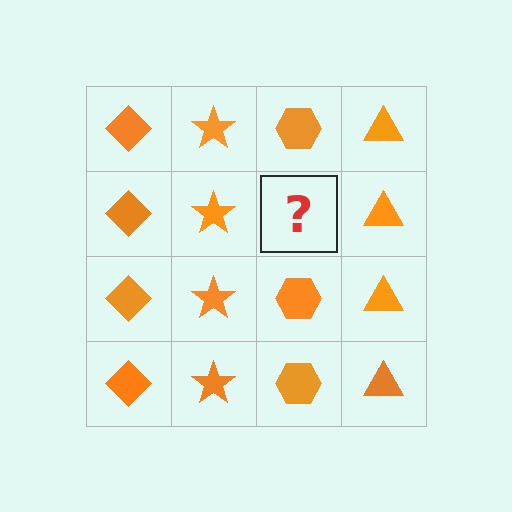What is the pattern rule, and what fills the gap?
The rule is that each column has a consistent shape. The gap should be filled with an orange hexagon.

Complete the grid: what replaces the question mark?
The question mark should be replaced with an orange hexagon.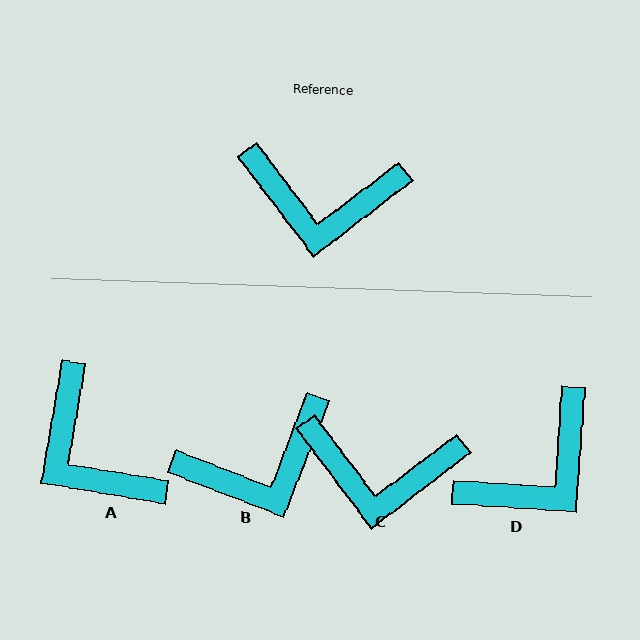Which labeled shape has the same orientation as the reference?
C.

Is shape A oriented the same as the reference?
No, it is off by about 47 degrees.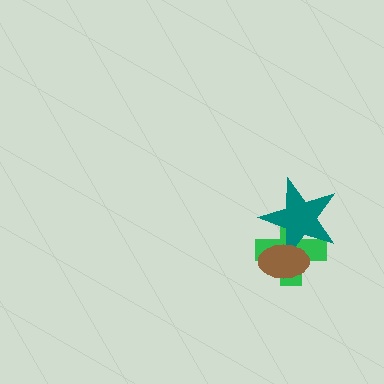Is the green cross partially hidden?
Yes, it is partially covered by another shape.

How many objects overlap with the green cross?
2 objects overlap with the green cross.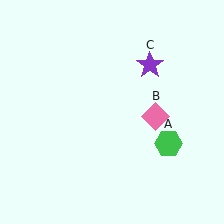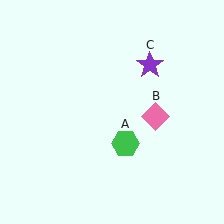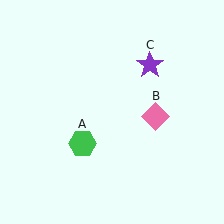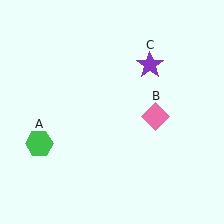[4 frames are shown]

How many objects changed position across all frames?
1 object changed position: green hexagon (object A).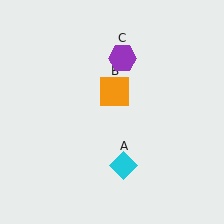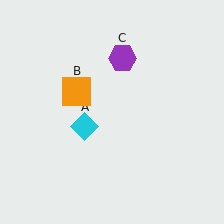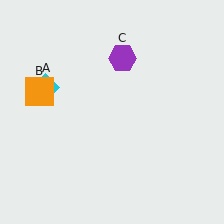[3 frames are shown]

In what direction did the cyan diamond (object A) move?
The cyan diamond (object A) moved up and to the left.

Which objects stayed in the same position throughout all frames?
Purple hexagon (object C) remained stationary.